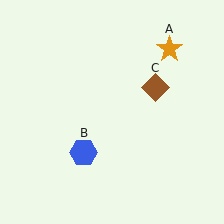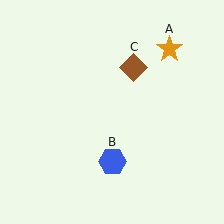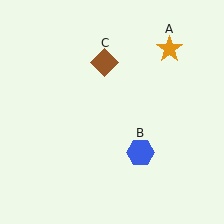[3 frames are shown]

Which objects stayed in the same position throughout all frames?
Orange star (object A) remained stationary.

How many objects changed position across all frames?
2 objects changed position: blue hexagon (object B), brown diamond (object C).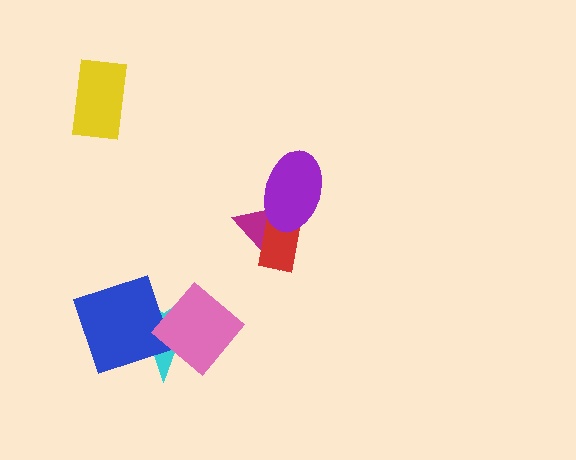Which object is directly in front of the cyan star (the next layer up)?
The blue square is directly in front of the cyan star.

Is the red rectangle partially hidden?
Yes, it is partially covered by another shape.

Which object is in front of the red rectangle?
The purple ellipse is in front of the red rectangle.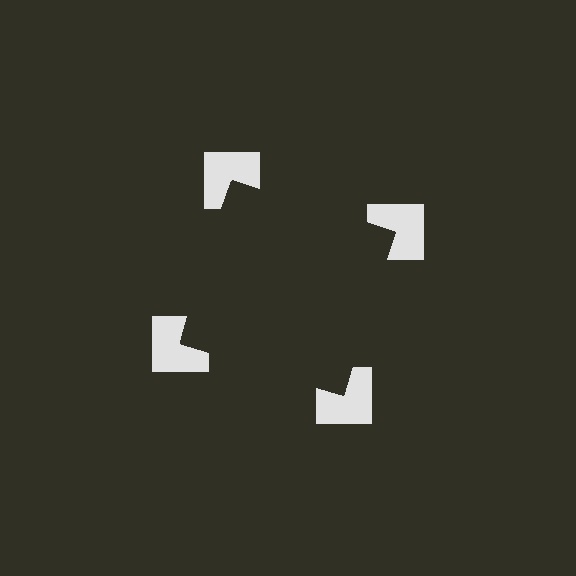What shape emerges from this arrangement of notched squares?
An illusory square — its edges are inferred from the aligned wedge cuts in the notched squares, not physically drawn.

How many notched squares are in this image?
There are 4 — one at each vertex of the illusory square.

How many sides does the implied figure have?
4 sides.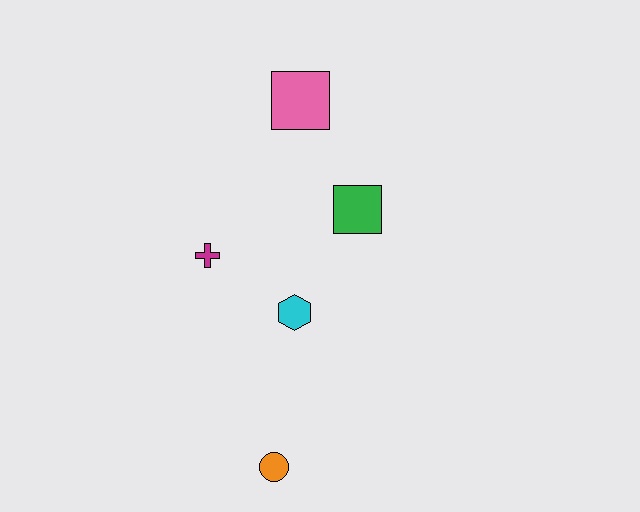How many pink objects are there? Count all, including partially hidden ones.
There is 1 pink object.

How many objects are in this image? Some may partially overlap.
There are 5 objects.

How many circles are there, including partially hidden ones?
There is 1 circle.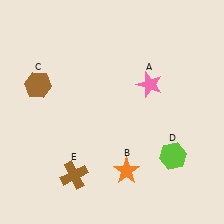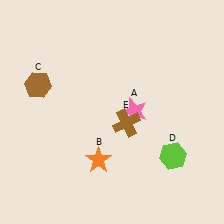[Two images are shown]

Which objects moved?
The objects that moved are: the pink star (A), the orange star (B), the brown cross (E).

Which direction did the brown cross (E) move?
The brown cross (E) moved right.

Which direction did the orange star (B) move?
The orange star (B) moved left.